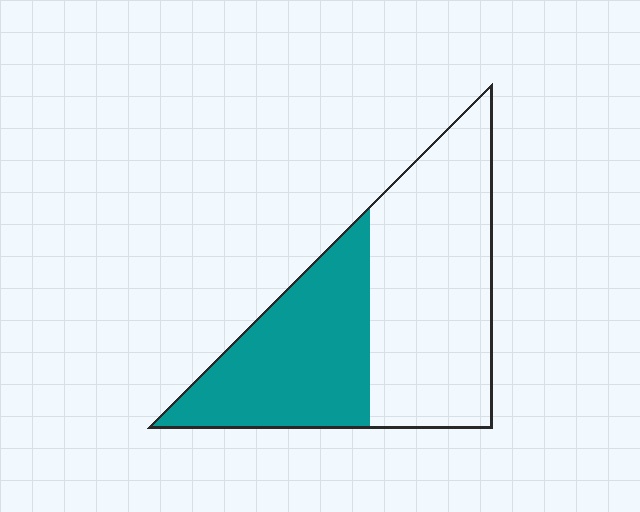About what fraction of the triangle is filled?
About two fifths (2/5).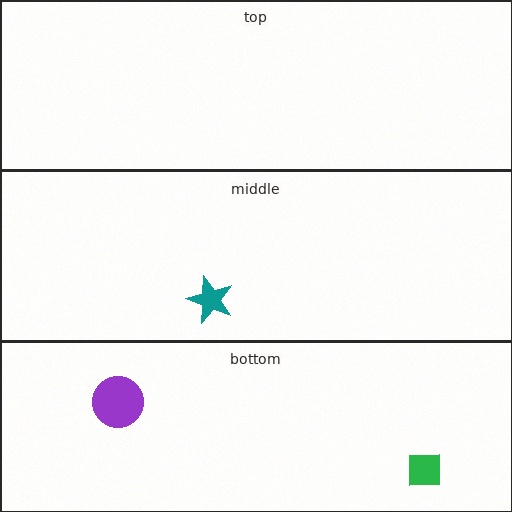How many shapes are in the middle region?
1.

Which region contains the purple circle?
The bottom region.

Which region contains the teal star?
The middle region.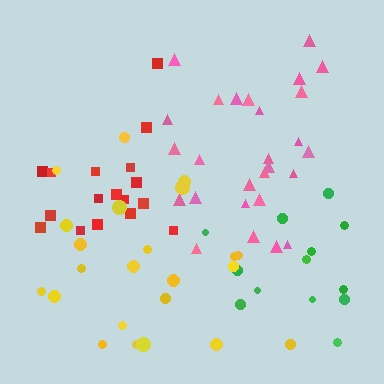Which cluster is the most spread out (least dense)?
Green.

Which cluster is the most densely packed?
Pink.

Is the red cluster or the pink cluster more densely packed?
Pink.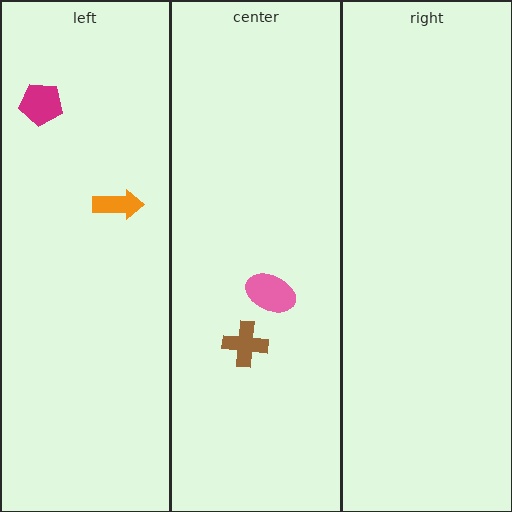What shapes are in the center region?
The pink ellipse, the brown cross.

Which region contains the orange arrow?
The left region.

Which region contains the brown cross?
The center region.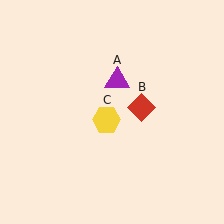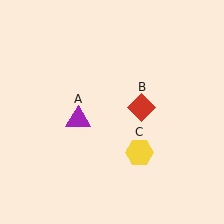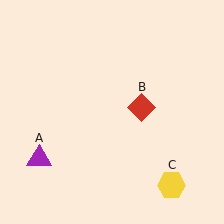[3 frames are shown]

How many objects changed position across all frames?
2 objects changed position: purple triangle (object A), yellow hexagon (object C).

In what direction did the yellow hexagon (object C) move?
The yellow hexagon (object C) moved down and to the right.